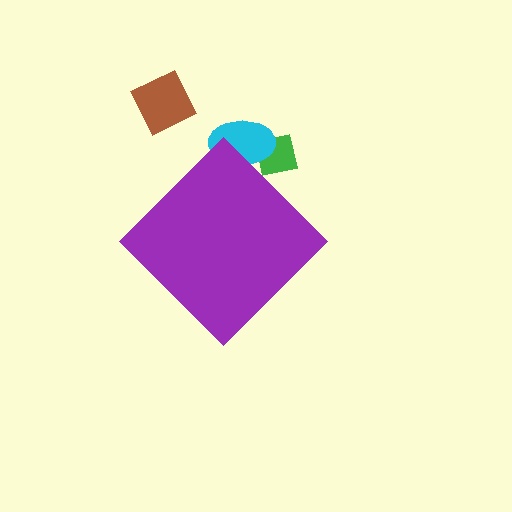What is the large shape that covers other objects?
A purple diamond.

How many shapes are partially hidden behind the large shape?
2 shapes are partially hidden.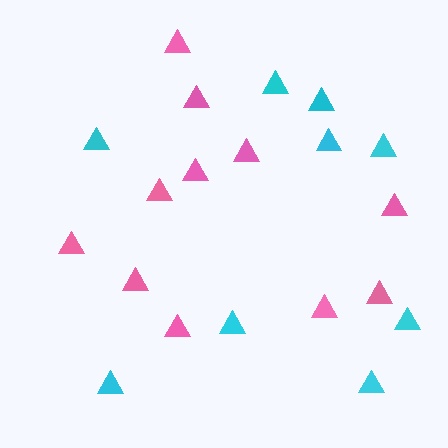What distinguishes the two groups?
There are 2 groups: one group of pink triangles (11) and one group of cyan triangles (9).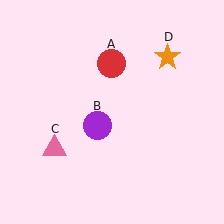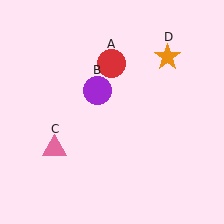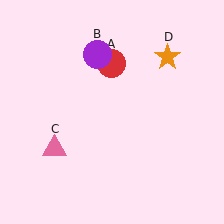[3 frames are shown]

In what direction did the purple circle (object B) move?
The purple circle (object B) moved up.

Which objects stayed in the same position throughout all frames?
Red circle (object A) and pink triangle (object C) and orange star (object D) remained stationary.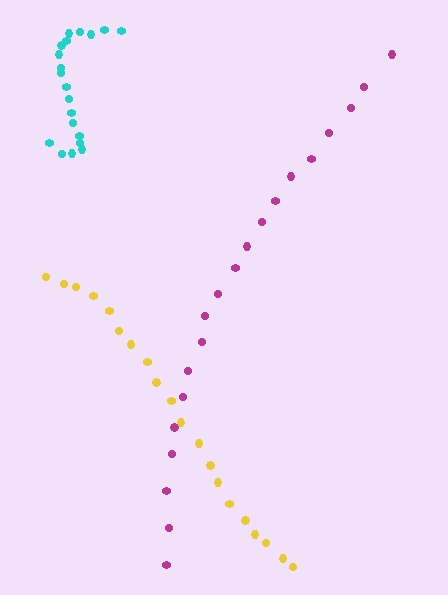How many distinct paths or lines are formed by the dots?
There are 3 distinct paths.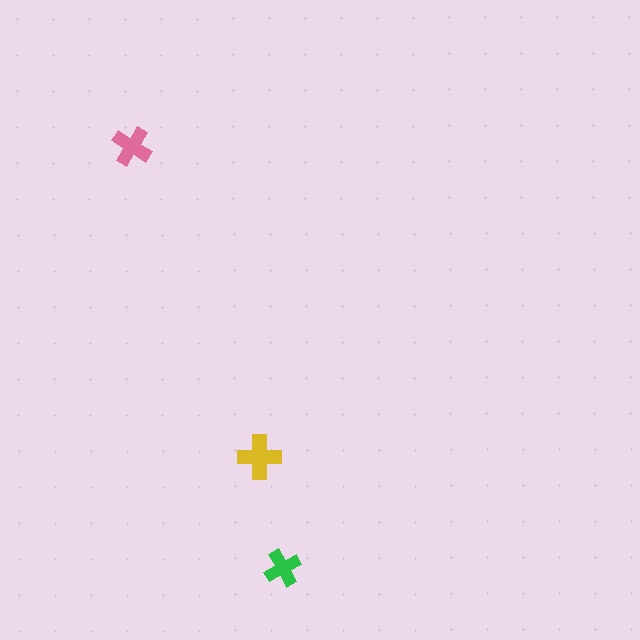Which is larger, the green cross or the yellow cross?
The yellow one.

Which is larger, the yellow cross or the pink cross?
The yellow one.